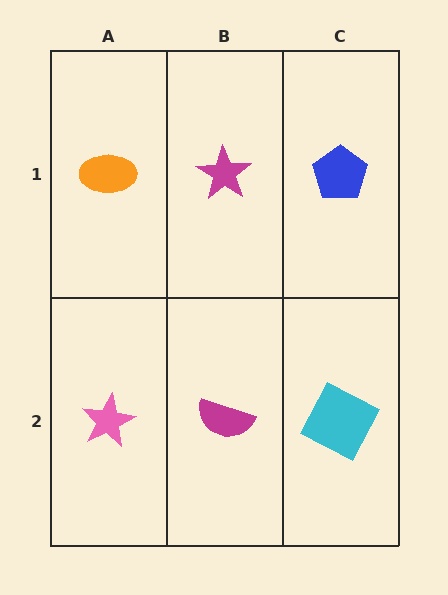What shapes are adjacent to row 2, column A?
An orange ellipse (row 1, column A), a magenta semicircle (row 2, column B).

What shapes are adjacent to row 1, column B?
A magenta semicircle (row 2, column B), an orange ellipse (row 1, column A), a blue pentagon (row 1, column C).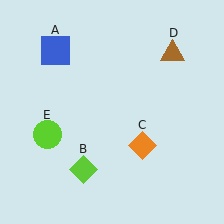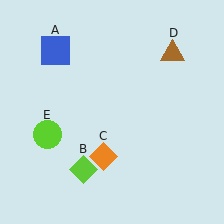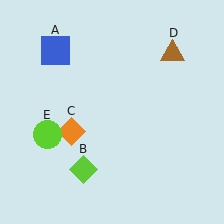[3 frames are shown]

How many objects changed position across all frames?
1 object changed position: orange diamond (object C).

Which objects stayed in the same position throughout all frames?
Blue square (object A) and lime diamond (object B) and brown triangle (object D) and lime circle (object E) remained stationary.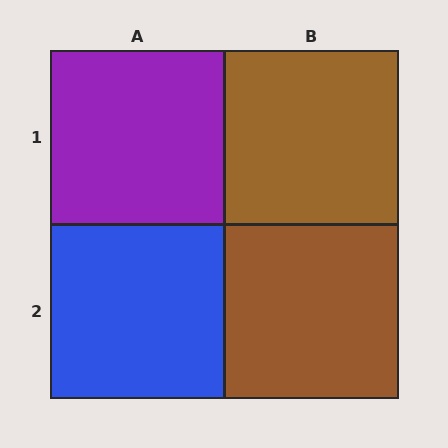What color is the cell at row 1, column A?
Purple.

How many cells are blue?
1 cell is blue.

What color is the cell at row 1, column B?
Brown.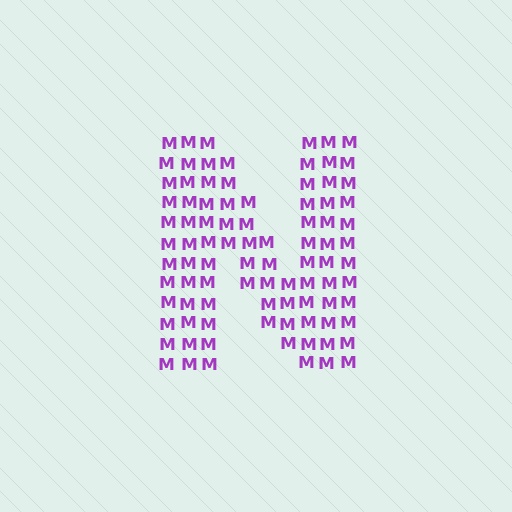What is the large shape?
The large shape is the letter N.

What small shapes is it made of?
It is made of small letter M's.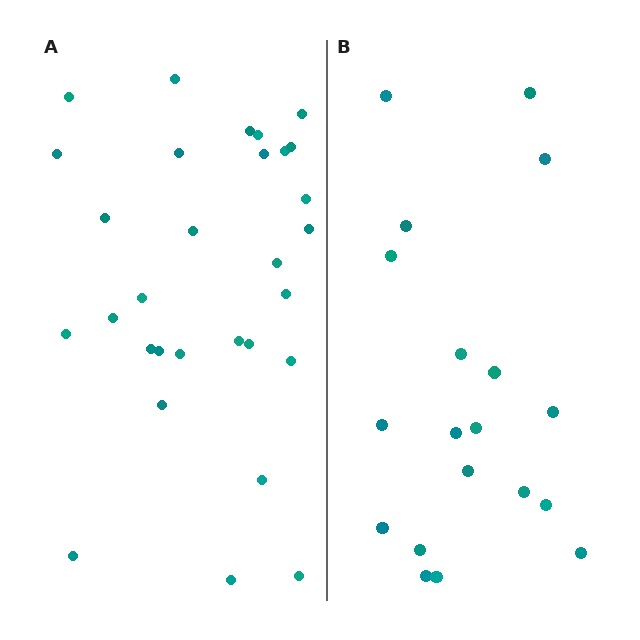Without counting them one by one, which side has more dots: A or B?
Region A (the left region) has more dots.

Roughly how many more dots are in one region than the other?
Region A has roughly 12 or so more dots than region B.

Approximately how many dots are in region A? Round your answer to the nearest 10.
About 30 dots.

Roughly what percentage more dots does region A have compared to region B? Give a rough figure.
About 60% more.